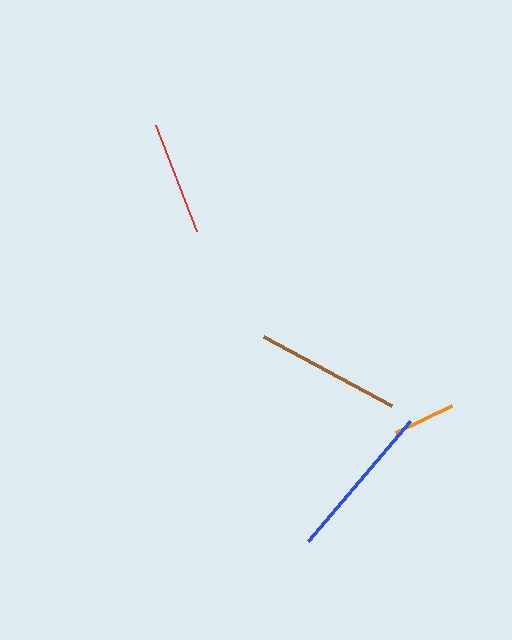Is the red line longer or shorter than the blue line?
The blue line is longer than the red line.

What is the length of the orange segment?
The orange segment is approximately 62 pixels long.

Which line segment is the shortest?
The orange line is the shortest at approximately 62 pixels.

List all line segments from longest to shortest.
From longest to shortest: blue, brown, red, orange.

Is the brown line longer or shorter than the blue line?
The blue line is longer than the brown line.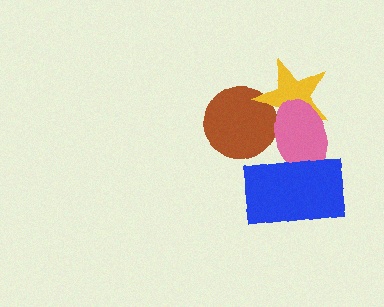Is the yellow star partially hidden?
Yes, it is partially covered by another shape.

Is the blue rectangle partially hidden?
No, no other shape covers it.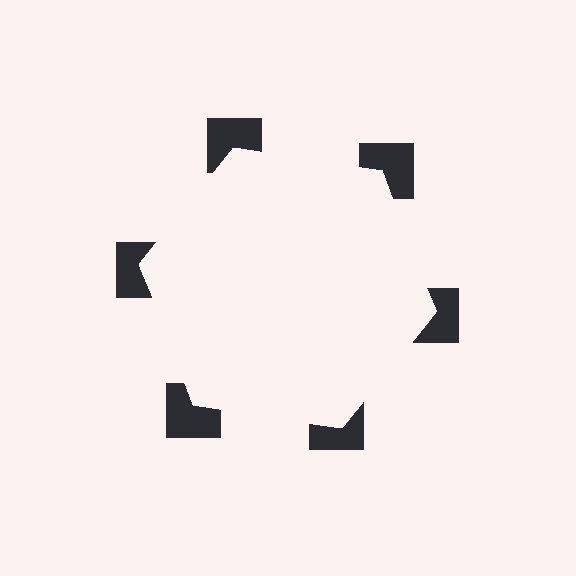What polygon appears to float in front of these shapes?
An illusory hexagon — its edges are inferred from the aligned wedge cuts in the notched squares, not physically drawn.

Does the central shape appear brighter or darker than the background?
It typically appears slightly brighter than the background, even though no actual brightness change is drawn.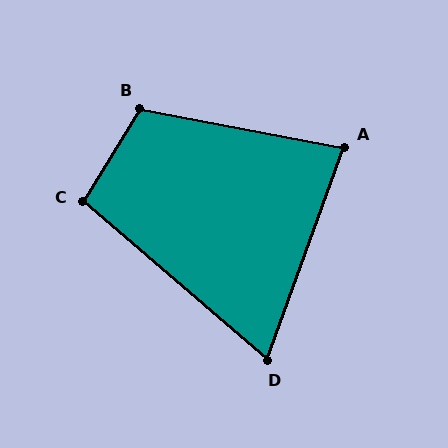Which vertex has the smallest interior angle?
D, at approximately 69 degrees.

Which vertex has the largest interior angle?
B, at approximately 111 degrees.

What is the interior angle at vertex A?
Approximately 81 degrees (acute).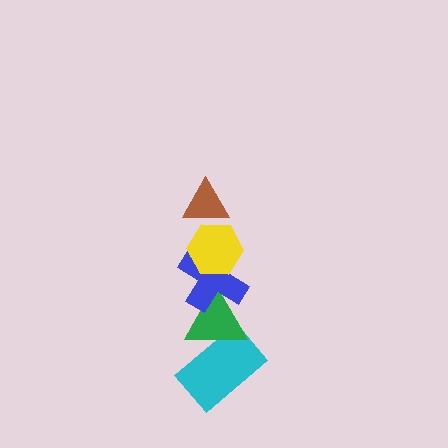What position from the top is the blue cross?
The blue cross is 3rd from the top.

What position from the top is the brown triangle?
The brown triangle is 1st from the top.